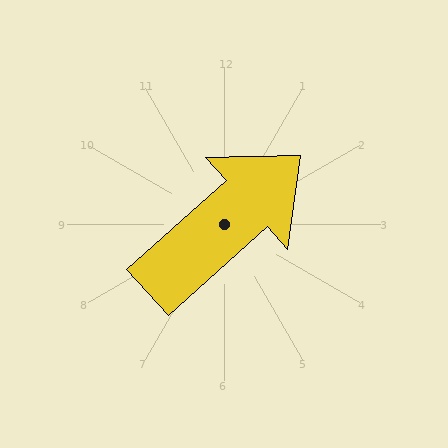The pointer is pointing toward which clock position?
Roughly 2 o'clock.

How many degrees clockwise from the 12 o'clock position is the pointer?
Approximately 48 degrees.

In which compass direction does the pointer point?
Northeast.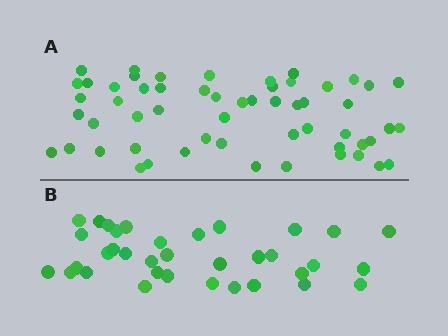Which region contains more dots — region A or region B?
Region A (the top region) has more dots.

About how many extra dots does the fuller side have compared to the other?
Region A has approximately 20 more dots than region B.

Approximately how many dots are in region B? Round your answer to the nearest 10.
About 40 dots. (The exact count is 35, which rounds to 40.)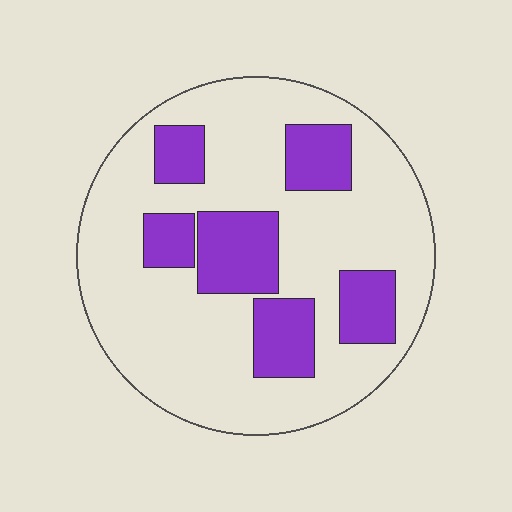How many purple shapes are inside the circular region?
6.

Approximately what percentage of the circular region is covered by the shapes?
Approximately 25%.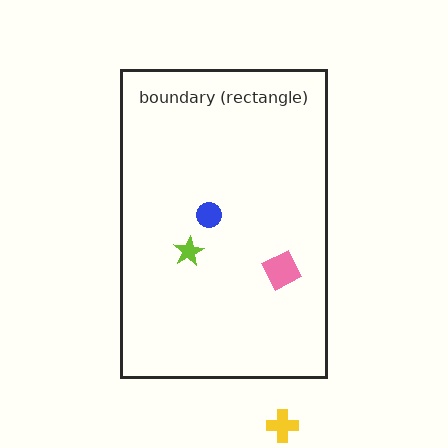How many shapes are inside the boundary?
3 inside, 1 outside.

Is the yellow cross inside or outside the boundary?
Outside.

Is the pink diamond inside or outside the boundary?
Inside.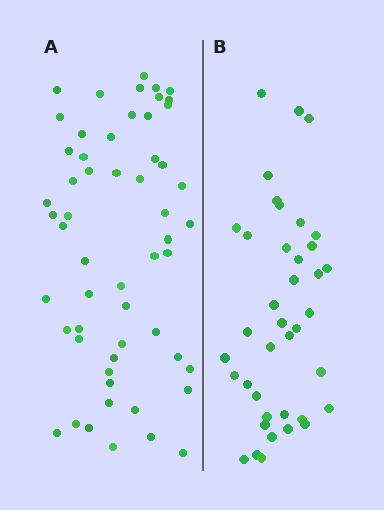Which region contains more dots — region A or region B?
Region A (the left region) has more dots.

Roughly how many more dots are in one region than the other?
Region A has approximately 15 more dots than region B.